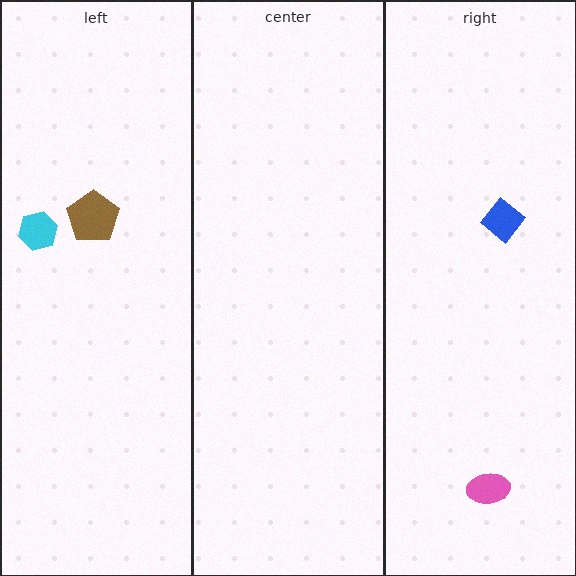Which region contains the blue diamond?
The right region.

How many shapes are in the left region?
2.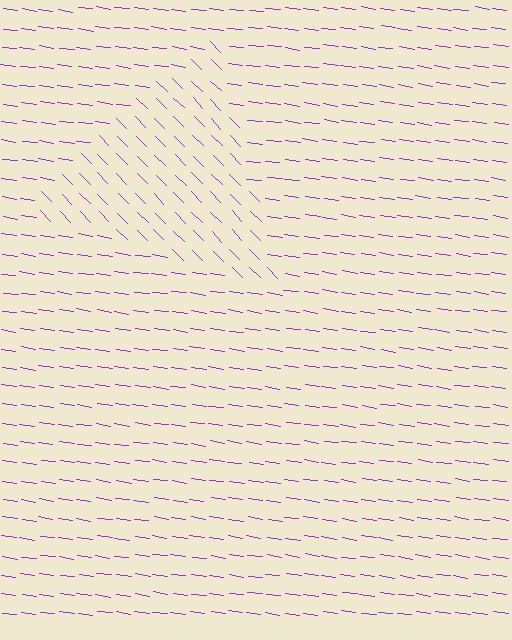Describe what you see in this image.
The image is filled with small purple line segments. A triangle region in the image has lines oriented differently from the surrounding lines, creating a visible texture boundary.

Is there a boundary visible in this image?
Yes, there is a texture boundary formed by a change in line orientation.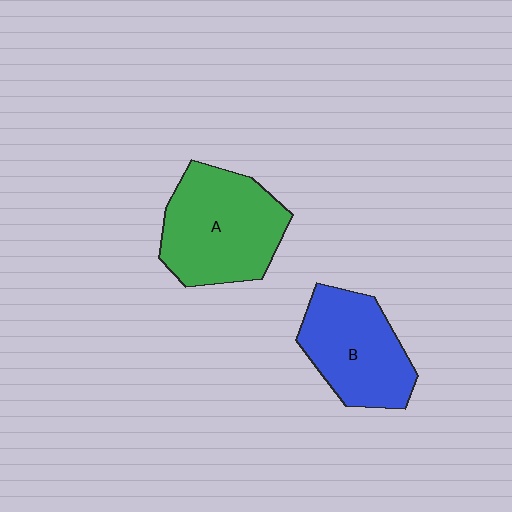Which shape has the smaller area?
Shape B (blue).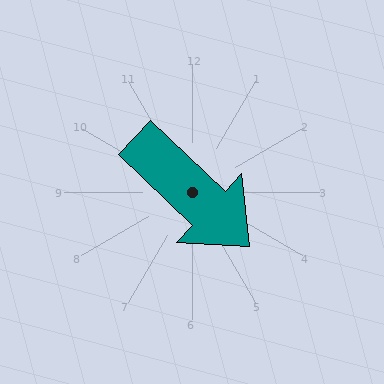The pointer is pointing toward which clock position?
Roughly 4 o'clock.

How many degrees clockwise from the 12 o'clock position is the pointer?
Approximately 133 degrees.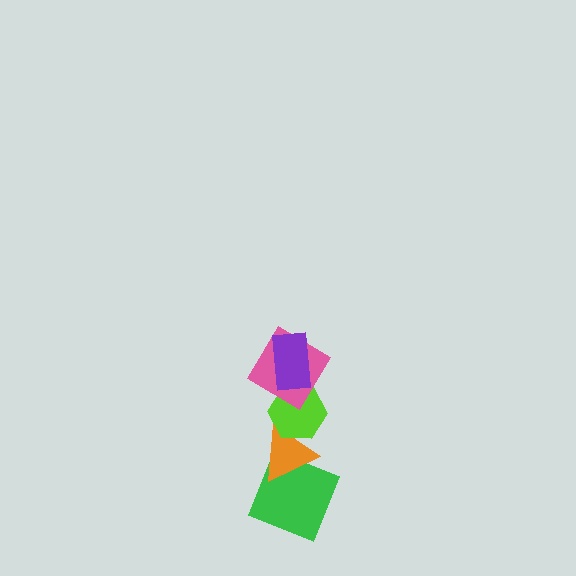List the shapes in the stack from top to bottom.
From top to bottom: the purple rectangle, the pink diamond, the lime hexagon, the orange triangle, the green square.